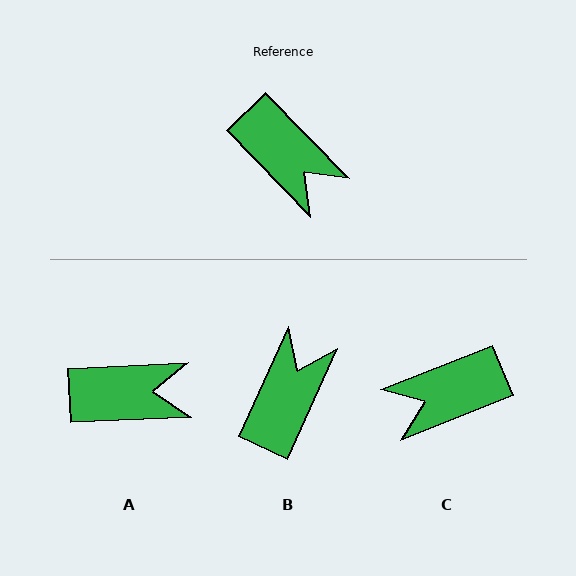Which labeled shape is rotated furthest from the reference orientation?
C, about 113 degrees away.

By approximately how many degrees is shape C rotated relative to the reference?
Approximately 113 degrees clockwise.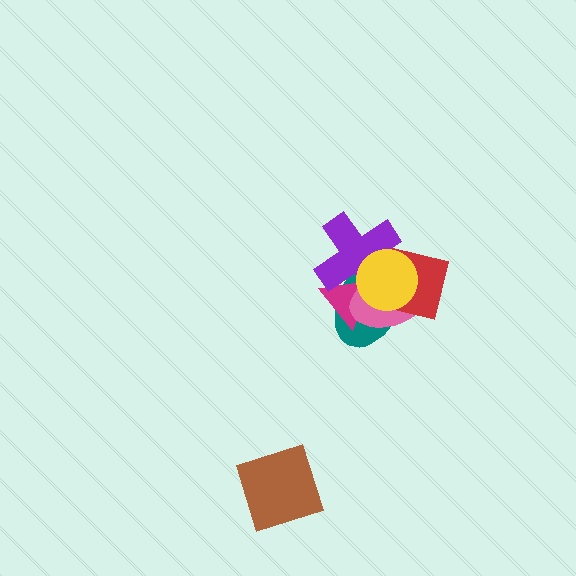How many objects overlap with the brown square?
0 objects overlap with the brown square.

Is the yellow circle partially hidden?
No, no other shape covers it.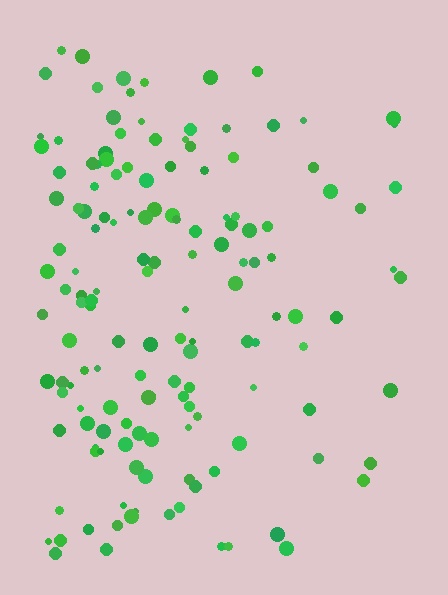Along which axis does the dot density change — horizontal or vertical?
Horizontal.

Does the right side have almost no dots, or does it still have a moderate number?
Still a moderate number, just noticeably fewer than the left.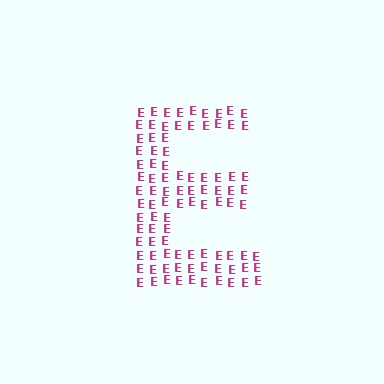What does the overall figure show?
The overall figure shows the letter E.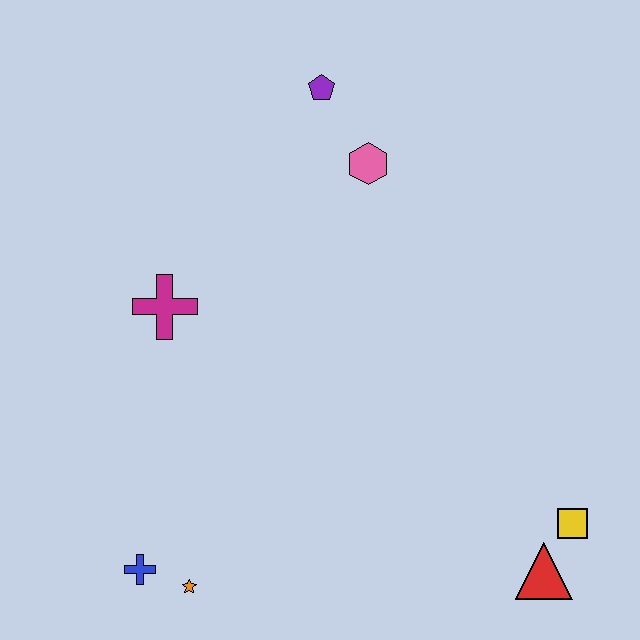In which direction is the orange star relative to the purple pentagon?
The orange star is below the purple pentagon.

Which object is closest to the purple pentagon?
The pink hexagon is closest to the purple pentagon.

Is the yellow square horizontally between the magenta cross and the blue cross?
No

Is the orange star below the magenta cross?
Yes